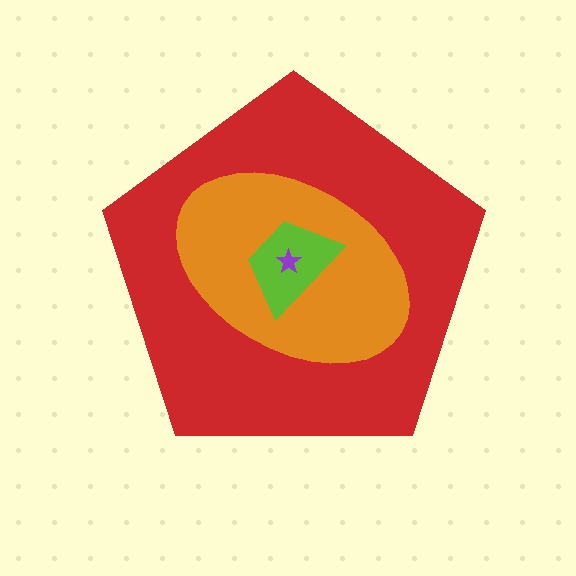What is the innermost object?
The purple star.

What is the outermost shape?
The red pentagon.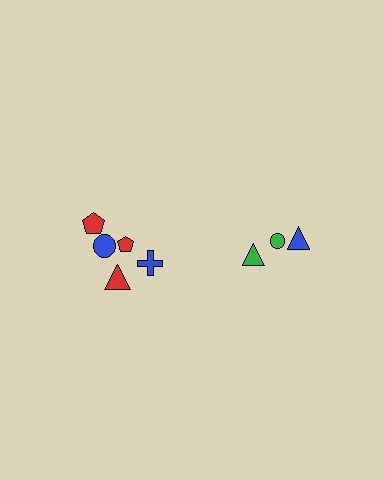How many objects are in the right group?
There are 3 objects.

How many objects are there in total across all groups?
There are 8 objects.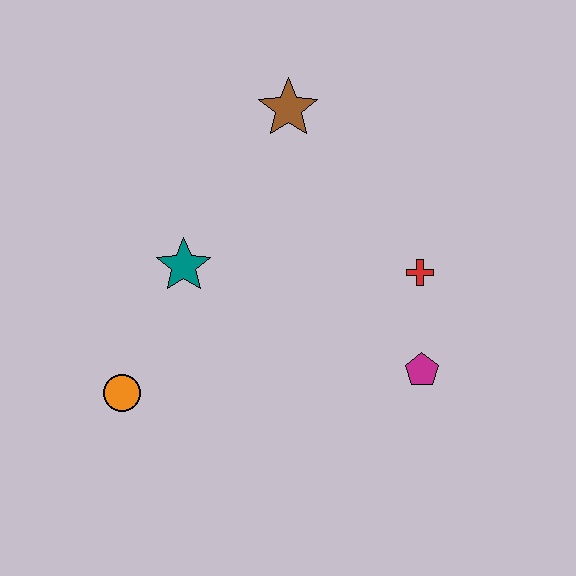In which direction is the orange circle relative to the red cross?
The orange circle is to the left of the red cross.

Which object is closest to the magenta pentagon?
The red cross is closest to the magenta pentagon.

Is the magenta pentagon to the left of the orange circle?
No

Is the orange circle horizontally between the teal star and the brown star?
No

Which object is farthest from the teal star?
The magenta pentagon is farthest from the teal star.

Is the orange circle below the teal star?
Yes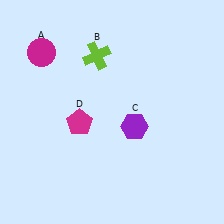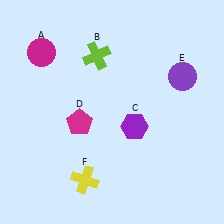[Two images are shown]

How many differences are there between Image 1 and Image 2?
There are 2 differences between the two images.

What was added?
A purple circle (E), a yellow cross (F) were added in Image 2.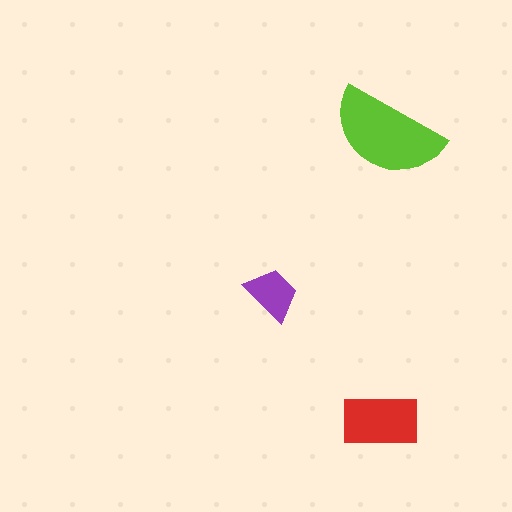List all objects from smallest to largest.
The purple trapezoid, the red rectangle, the lime semicircle.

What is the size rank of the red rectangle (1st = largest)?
2nd.